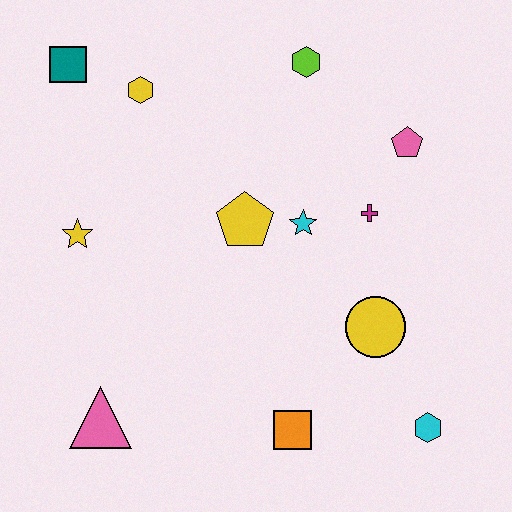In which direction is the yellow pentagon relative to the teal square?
The yellow pentagon is to the right of the teal square.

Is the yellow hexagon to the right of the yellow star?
Yes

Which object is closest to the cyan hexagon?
The yellow circle is closest to the cyan hexagon.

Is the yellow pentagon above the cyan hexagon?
Yes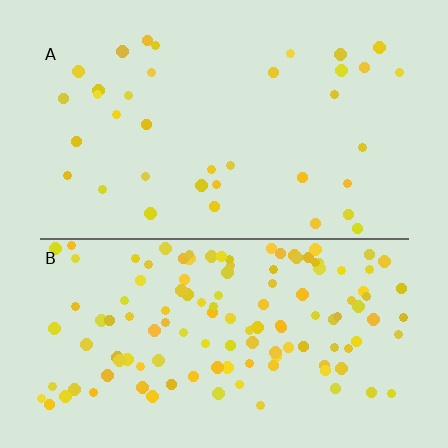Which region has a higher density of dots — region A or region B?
B (the bottom).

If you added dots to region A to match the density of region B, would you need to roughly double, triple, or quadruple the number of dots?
Approximately quadruple.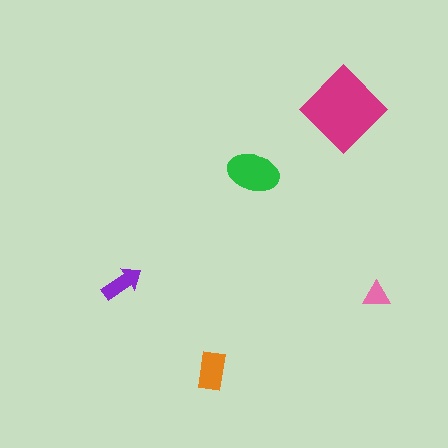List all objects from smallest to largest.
The pink triangle, the purple arrow, the orange rectangle, the green ellipse, the magenta diamond.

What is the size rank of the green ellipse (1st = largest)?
2nd.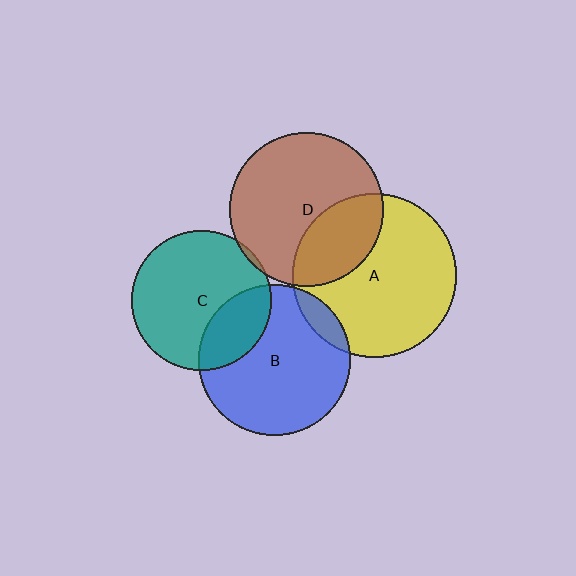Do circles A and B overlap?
Yes.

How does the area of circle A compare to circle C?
Approximately 1.4 times.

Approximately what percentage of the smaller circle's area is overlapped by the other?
Approximately 10%.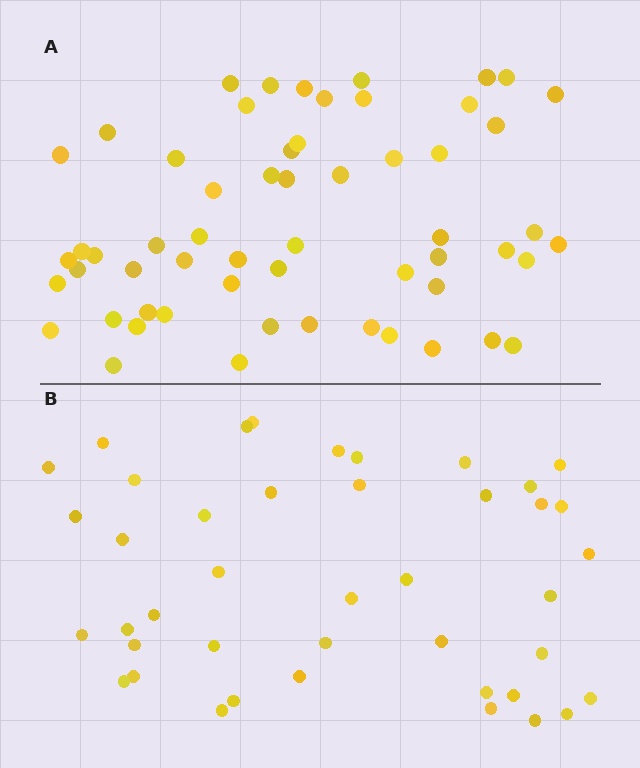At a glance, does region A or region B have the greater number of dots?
Region A (the top region) has more dots.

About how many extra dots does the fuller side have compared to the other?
Region A has approximately 15 more dots than region B.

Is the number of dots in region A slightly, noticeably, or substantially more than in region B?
Region A has noticeably more, but not dramatically so. The ratio is roughly 1.4 to 1.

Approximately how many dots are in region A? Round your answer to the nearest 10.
About 60 dots. (The exact count is 58, which rounds to 60.)